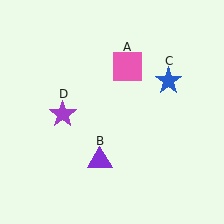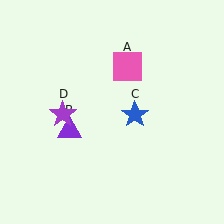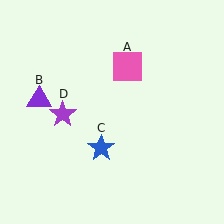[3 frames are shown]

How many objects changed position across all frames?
2 objects changed position: purple triangle (object B), blue star (object C).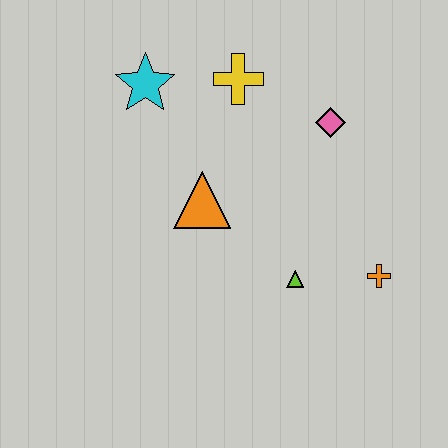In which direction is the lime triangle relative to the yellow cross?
The lime triangle is below the yellow cross.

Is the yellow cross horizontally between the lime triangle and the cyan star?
Yes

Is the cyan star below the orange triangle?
No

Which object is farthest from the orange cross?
The cyan star is farthest from the orange cross.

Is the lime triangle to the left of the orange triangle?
No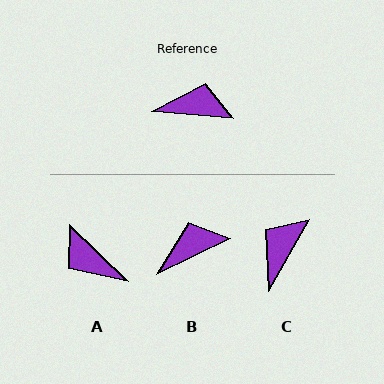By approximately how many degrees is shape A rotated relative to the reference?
Approximately 141 degrees counter-clockwise.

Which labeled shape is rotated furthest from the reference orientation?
A, about 141 degrees away.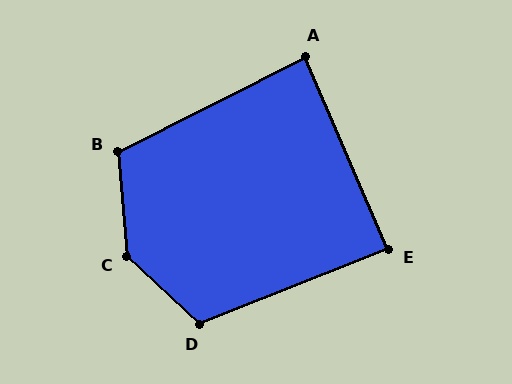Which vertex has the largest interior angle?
C, at approximately 138 degrees.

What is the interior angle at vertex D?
Approximately 115 degrees (obtuse).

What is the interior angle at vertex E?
Approximately 88 degrees (approximately right).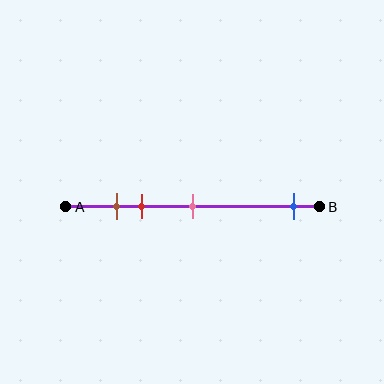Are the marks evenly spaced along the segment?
No, the marks are not evenly spaced.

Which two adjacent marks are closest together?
The brown and red marks are the closest adjacent pair.